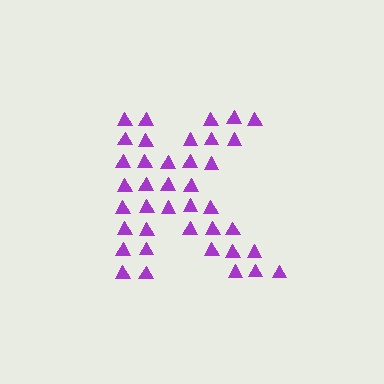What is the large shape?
The large shape is the letter K.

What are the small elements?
The small elements are triangles.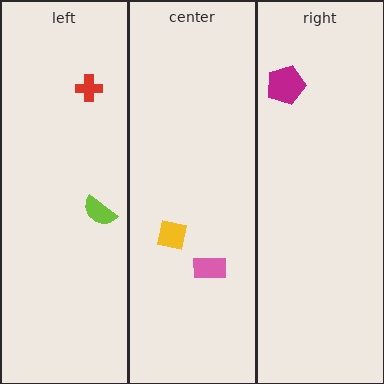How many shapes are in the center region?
2.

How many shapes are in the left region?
2.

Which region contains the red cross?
The left region.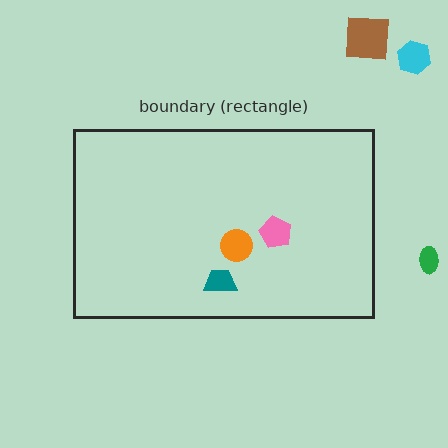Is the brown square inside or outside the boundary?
Outside.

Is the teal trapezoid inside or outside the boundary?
Inside.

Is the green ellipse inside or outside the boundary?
Outside.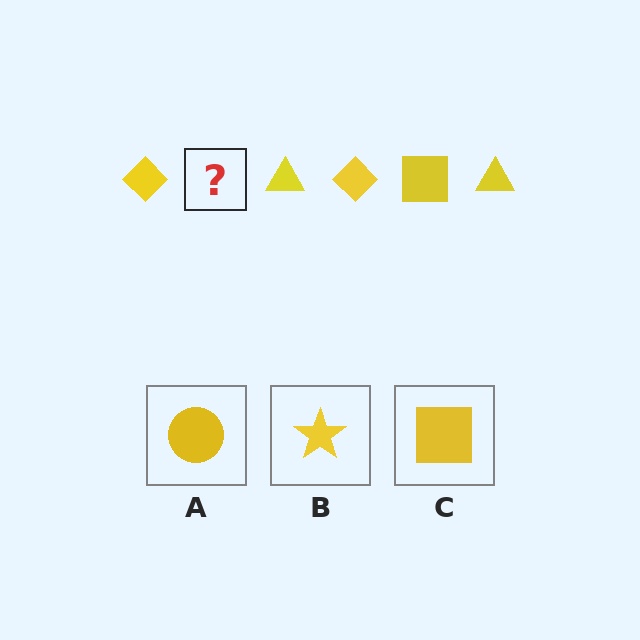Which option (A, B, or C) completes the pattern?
C.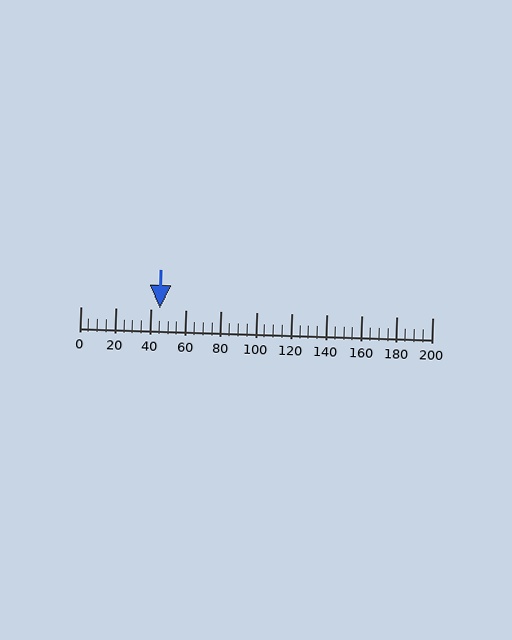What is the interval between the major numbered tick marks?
The major tick marks are spaced 20 units apart.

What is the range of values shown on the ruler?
The ruler shows values from 0 to 200.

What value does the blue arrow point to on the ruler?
The blue arrow points to approximately 45.